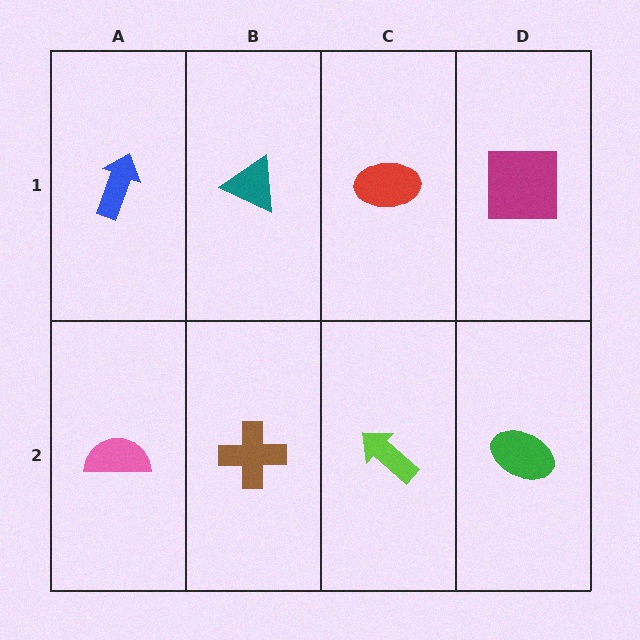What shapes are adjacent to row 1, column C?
A lime arrow (row 2, column C), a teal triangle (row 1, column B), a magenta square (row 1, column D).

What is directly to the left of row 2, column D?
A lime arrow.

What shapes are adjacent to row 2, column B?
A teal triangle (row 1, column B), a pink semicircle (row 2, column A), a lime arrow (row 2, column C).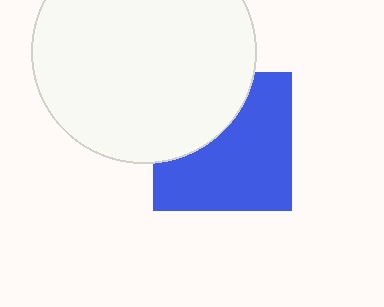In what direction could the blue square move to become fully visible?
The blue square could move toward the lower-right. That would shift it out from behind the white circle entirely.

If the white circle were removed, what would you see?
You would see the complete blue square.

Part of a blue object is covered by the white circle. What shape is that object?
It is a square.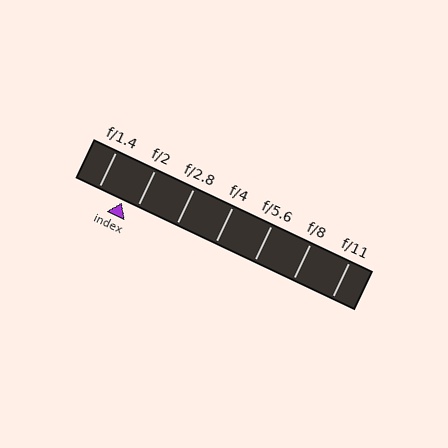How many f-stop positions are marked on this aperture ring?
There are 7 f-stop positions marked.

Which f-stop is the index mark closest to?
The index mark is closest to f/2.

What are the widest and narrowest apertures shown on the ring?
The widest aperture shown is f/1.4 and the narrowest is f/11.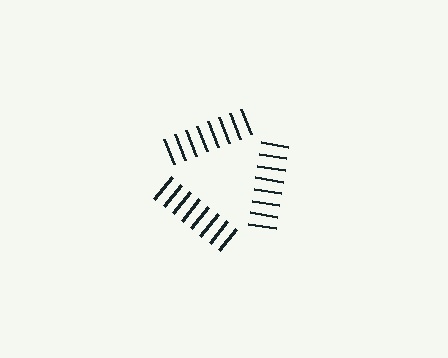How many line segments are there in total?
24 — 8 along each of the 3 edges.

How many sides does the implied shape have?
3 sides — the line-ends trace a triangle.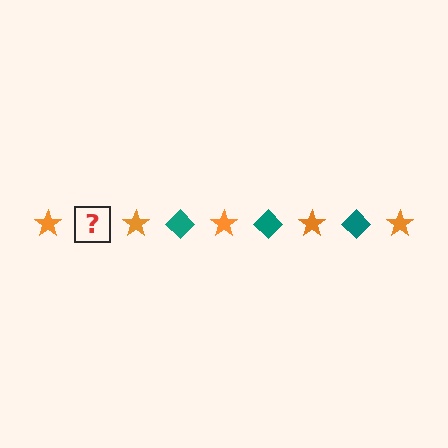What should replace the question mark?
The question mark should be replaced with a teal diamond.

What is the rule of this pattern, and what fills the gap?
The rule is that the pattern alternates between orange star and teal diamond. The gap should be filled with a teal diamond.